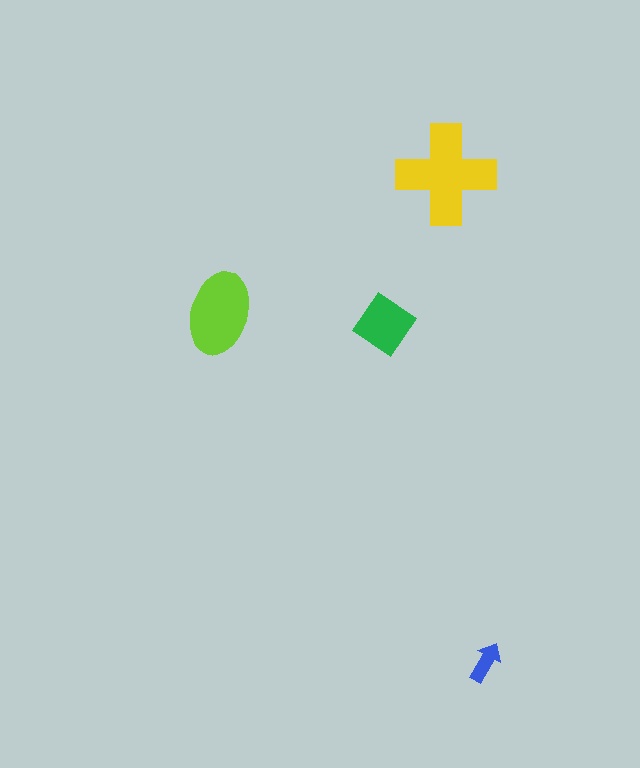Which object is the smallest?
The blue arrow.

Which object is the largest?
The yellow cross.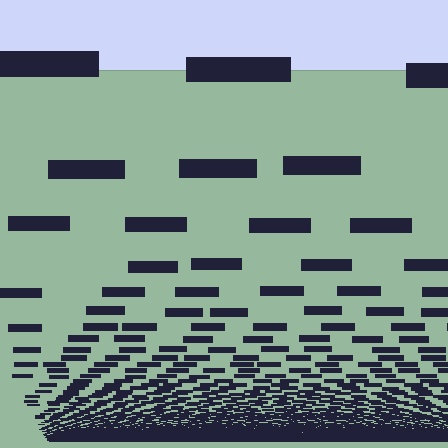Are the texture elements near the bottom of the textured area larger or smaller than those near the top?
Smaller. The gradient is inverted — elements near the bottom are smaller and denser.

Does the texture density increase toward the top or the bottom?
Density increases toward the bottom.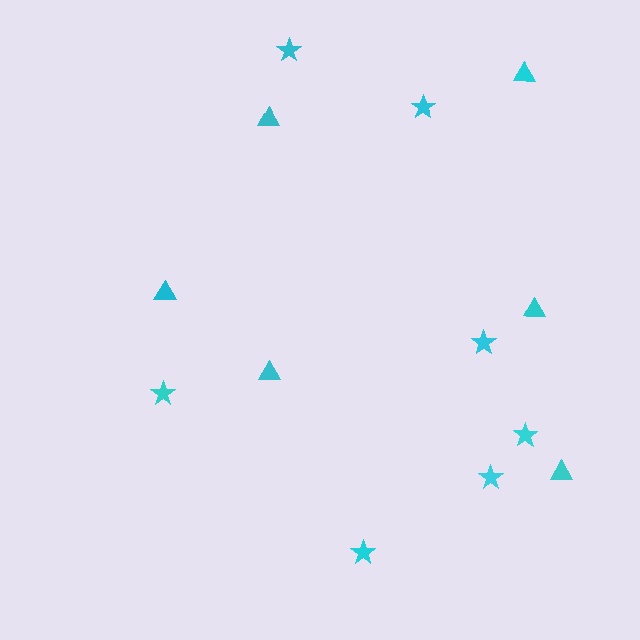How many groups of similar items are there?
There are 2 groups: one group of stars (7) and one group of triangles (6).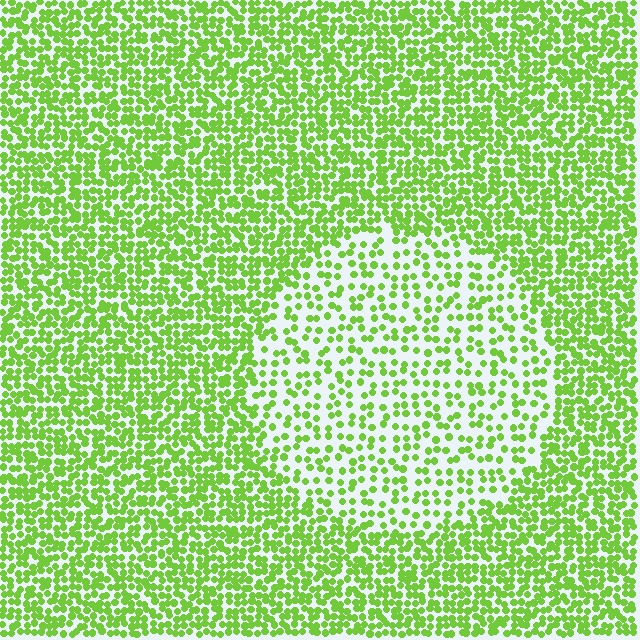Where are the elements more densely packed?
The elements are more densely packed outside the circle boundary.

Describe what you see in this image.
The image contains small lime elements arranged at two different densities. A circle-shaped region is visible where the elements are less densely packed than the surrounding area.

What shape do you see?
I see a circle.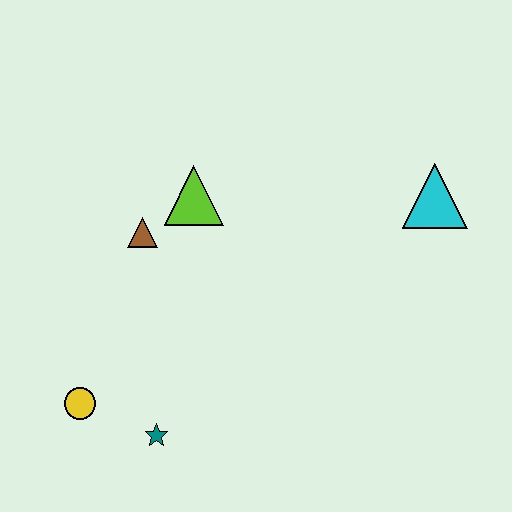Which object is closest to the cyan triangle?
The lime triangle is closest to the cyan triangle.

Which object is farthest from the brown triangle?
The cyan triangle is farthest from the brown triangle.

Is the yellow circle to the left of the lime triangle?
Yes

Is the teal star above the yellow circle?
No